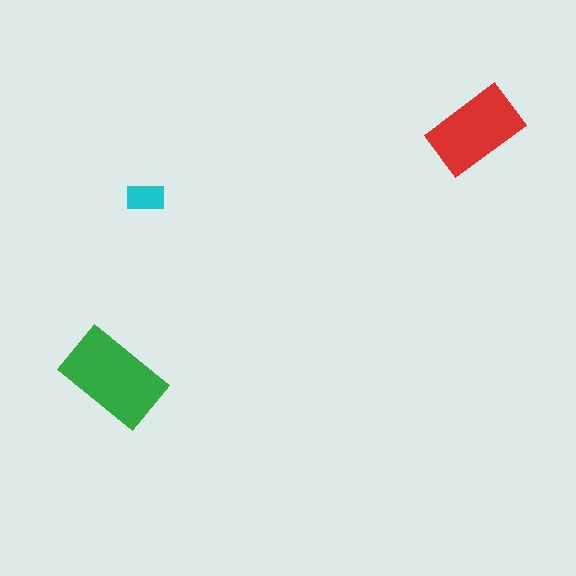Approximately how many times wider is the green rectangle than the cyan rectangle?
About 2.5 times wider.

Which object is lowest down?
The green rectangle is bottommost.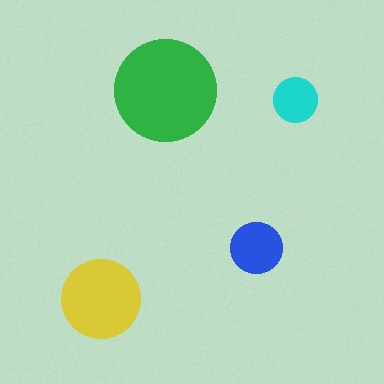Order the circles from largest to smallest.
the green one, the yellow one, the blue one, the cyan one.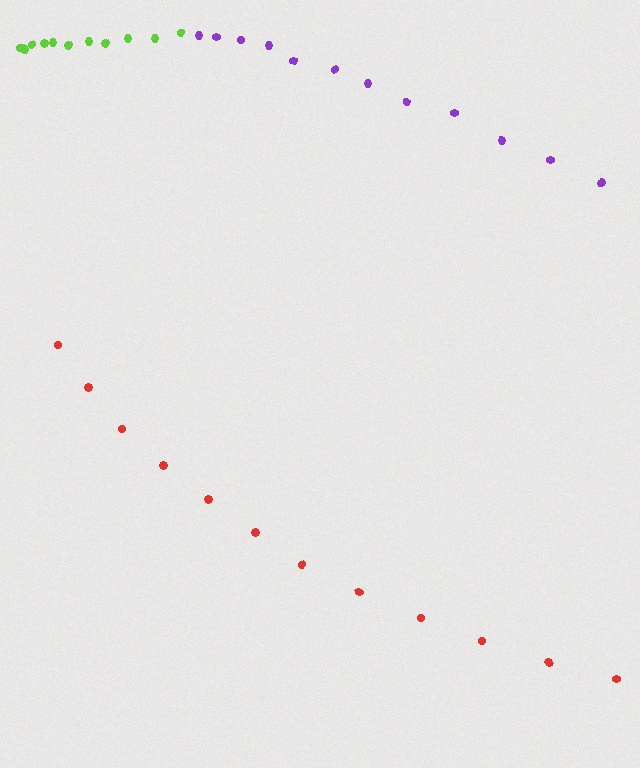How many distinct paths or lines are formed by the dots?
There are 3 distinct paths.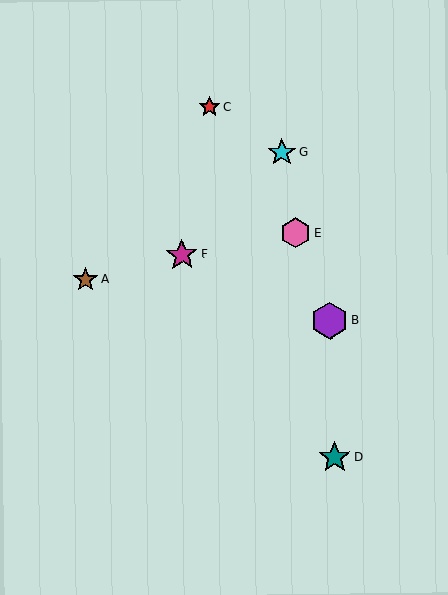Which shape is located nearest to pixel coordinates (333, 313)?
The purple hexagon (labeled B) at (330, 320) is nearest to that location.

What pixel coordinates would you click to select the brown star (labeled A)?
Click at (85, 279) to select the brown star A.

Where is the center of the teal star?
The center of the teal star is at (335, 457).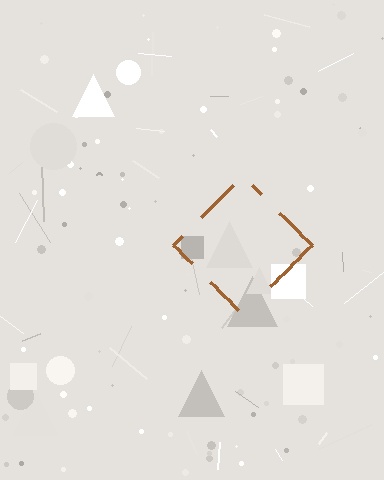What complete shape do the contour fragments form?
The contour fragments form a diamond.